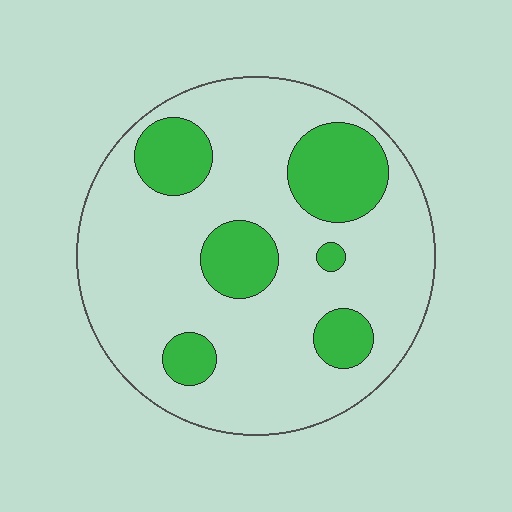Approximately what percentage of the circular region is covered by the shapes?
Approximately 25%.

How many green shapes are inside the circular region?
6.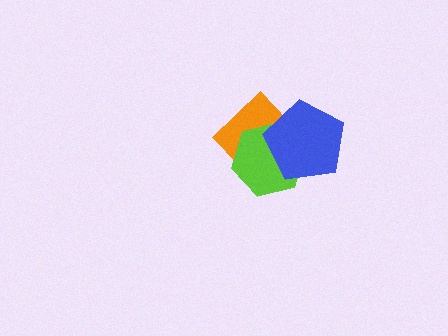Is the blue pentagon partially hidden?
No, no other shape covers it.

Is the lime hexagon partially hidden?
Yes, it is partially covered by another shape.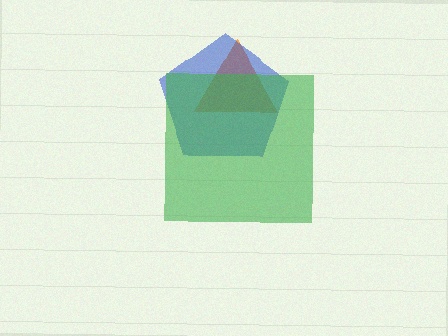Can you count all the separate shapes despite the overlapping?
Yes, there are 3 separate shapes.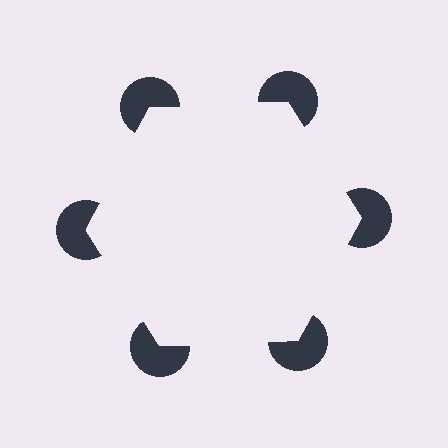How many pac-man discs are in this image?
There are 6 — one at each vertex of the illusory hexagon.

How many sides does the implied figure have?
6 sides.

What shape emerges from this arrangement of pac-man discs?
An illusory hexagon — its edges are inferred from the aligned wedge cuts in the pac-man discs, not physically drawn.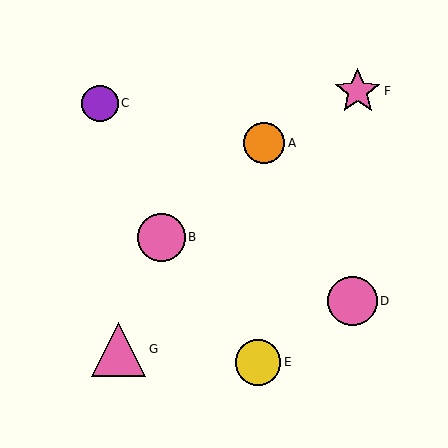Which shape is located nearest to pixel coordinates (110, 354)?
The pink triangle (labeled G) at (119, 349) is nearest to that location.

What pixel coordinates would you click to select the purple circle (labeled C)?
Click at (100, 103) to select the purple circle C.